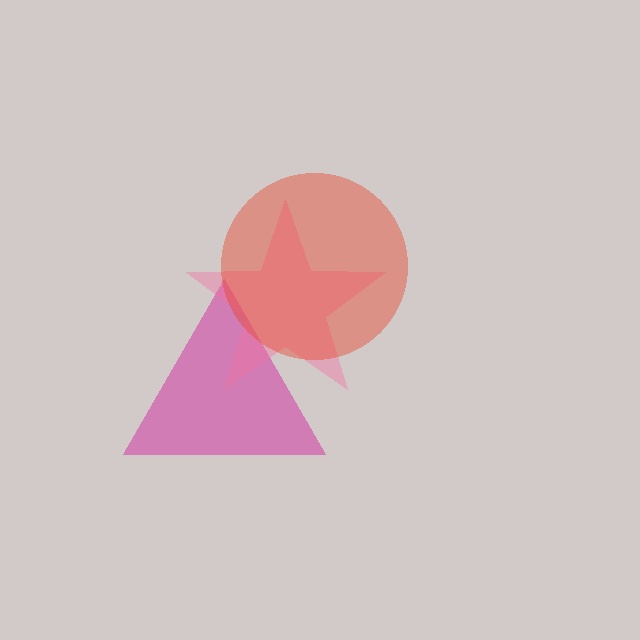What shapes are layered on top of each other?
The layered shapes are: a magenta triangle, a pink star, a red circle.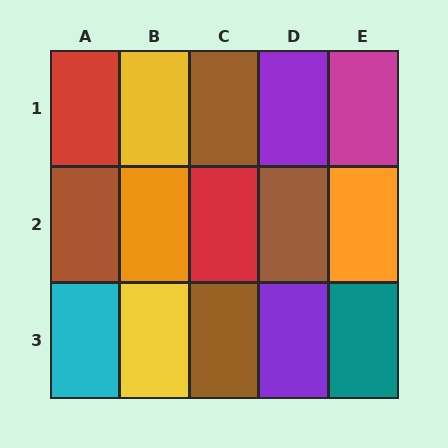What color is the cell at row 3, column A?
Cyan.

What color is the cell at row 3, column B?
Yellow.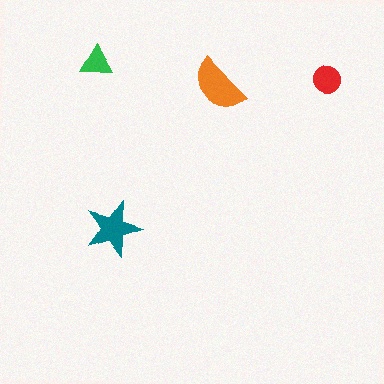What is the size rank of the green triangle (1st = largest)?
4th.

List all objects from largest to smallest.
The orange semicircle, the teal star, the red circle, the green triangle.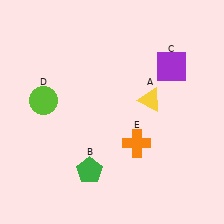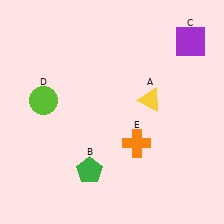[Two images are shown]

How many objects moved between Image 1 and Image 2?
1 object moved between the two images.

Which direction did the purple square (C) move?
The purple square (C) moved up.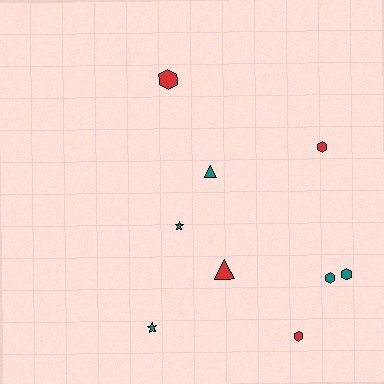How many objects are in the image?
There are 9 objects.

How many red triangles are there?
There is 1 red triangle.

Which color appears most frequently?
Teal, with 5 objects.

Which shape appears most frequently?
Hexagon, with 5 objects.